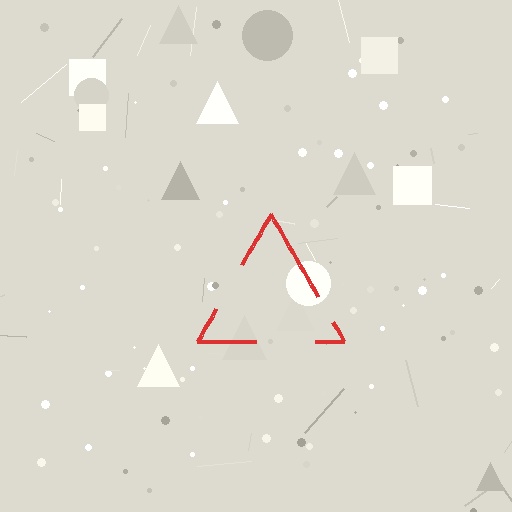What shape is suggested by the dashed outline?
The dashed outline suggests a triangle.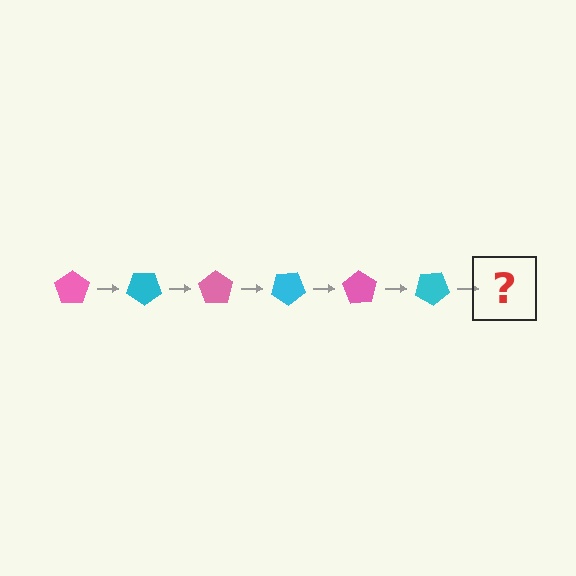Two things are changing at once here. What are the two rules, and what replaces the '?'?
The two rules are that it rotates 35 degrees each step and the color cycles through pink and cyan. The '?' should be a pink pentagon, rotated 210 degrees from the start.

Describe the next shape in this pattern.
It should be a pink pentagon, rotated 210 degrees from the start.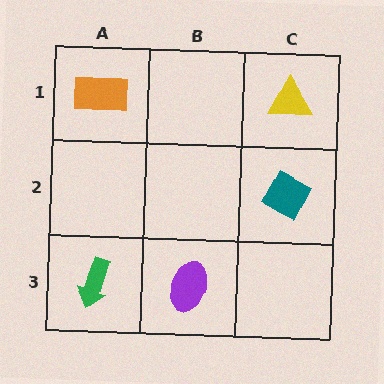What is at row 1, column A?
An orange rectangle.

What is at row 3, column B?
A purple ellipse.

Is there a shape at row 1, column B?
No, that cell is empty.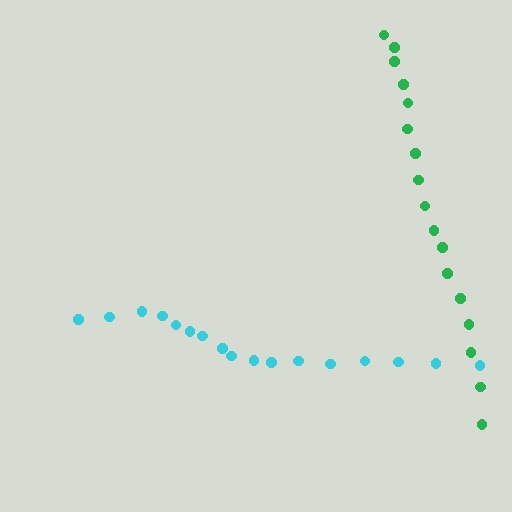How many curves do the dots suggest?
There are 2 distinct paths.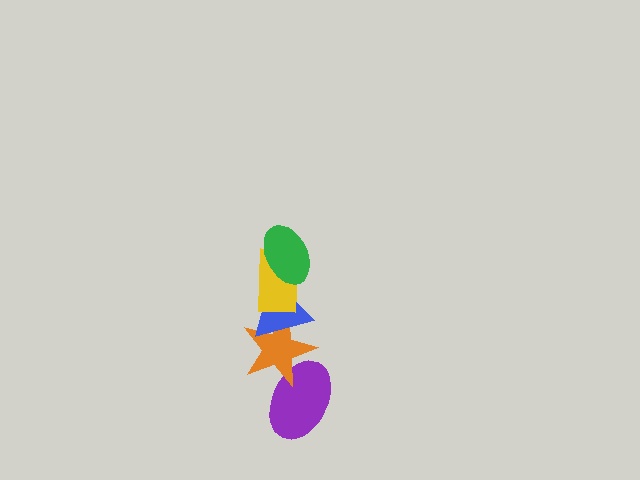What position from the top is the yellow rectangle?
The yellow rectangle is 2nd from the top.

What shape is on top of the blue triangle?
The yellow rectangle is on top of the blue triangle.